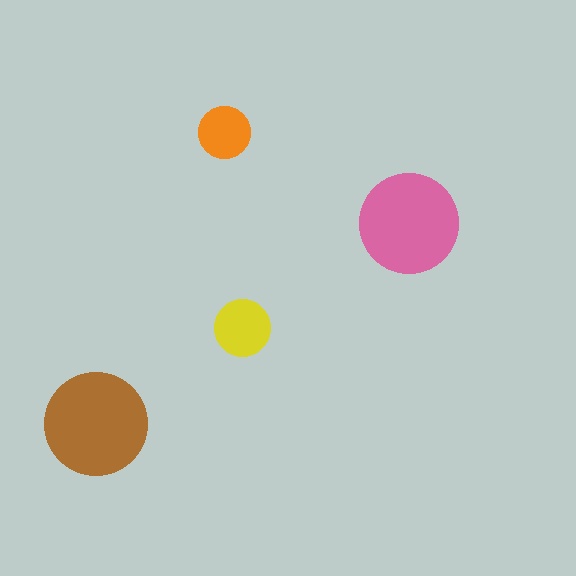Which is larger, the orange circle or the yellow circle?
The yellow one.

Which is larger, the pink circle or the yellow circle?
The pink one.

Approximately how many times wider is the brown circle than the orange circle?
About 2 times wider.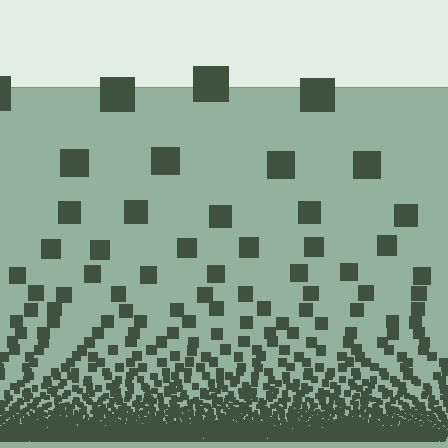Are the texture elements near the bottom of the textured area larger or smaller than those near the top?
Smaller. The gradient is inverted — elements near the bottom are smaller and denser.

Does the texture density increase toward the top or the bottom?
Density increases toward the bottom.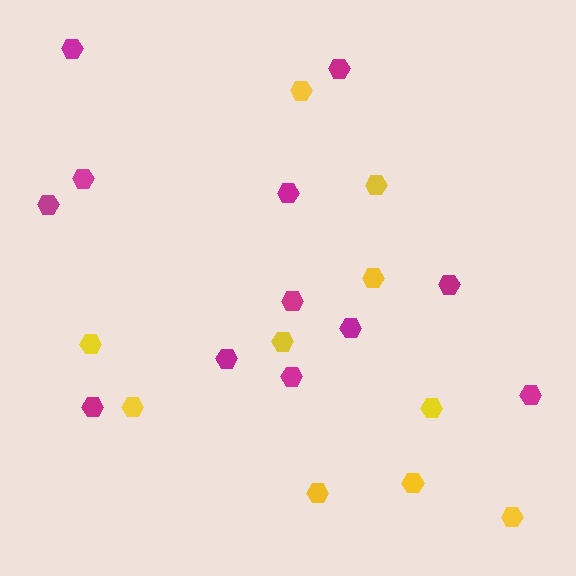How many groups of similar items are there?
There are 2 groups: one group of yellow hexagons (10) and one group of magenta hexagons (12).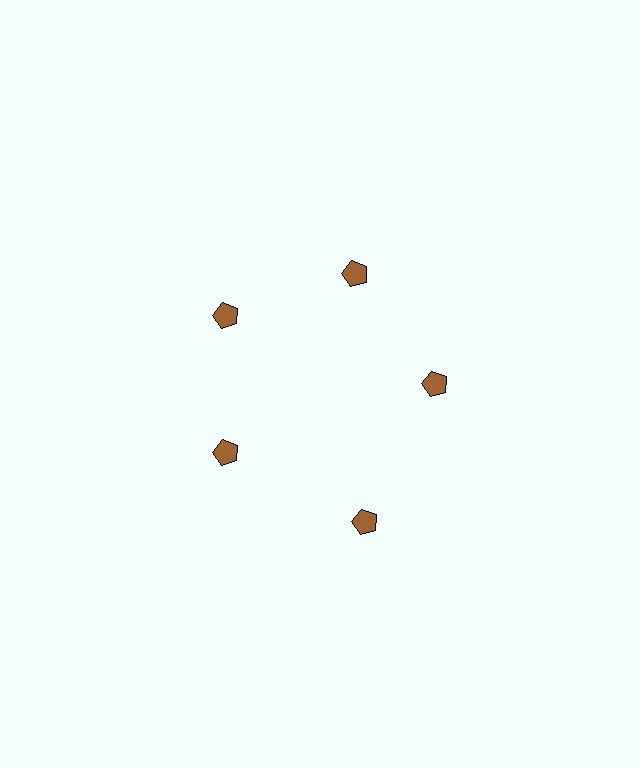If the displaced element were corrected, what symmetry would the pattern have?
It would have 5-fold rotational symmetry — the pattern would map onto itself every 72 degrees.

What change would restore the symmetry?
The symmetry would be restored by moving it inward, back onto the ring so that all 5 pentagons sit at equal angles and equal distance from the center.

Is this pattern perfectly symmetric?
No. The 5 brown pentagons are arranged in a ring, but one element near the 5 o'clock position is pushed outward from the center, breaking the 5-fold rotational symmetry.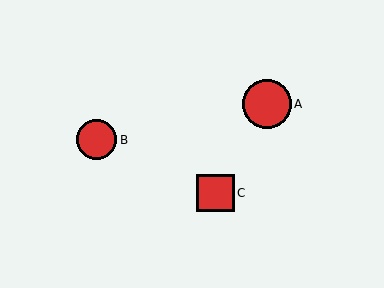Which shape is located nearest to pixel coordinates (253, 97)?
The red circle (labeled A) at (267, 103) is nearest to that location.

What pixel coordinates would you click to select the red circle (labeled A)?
Click at (267, 103) to select the red circle A.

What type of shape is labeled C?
Shape C is a red square.